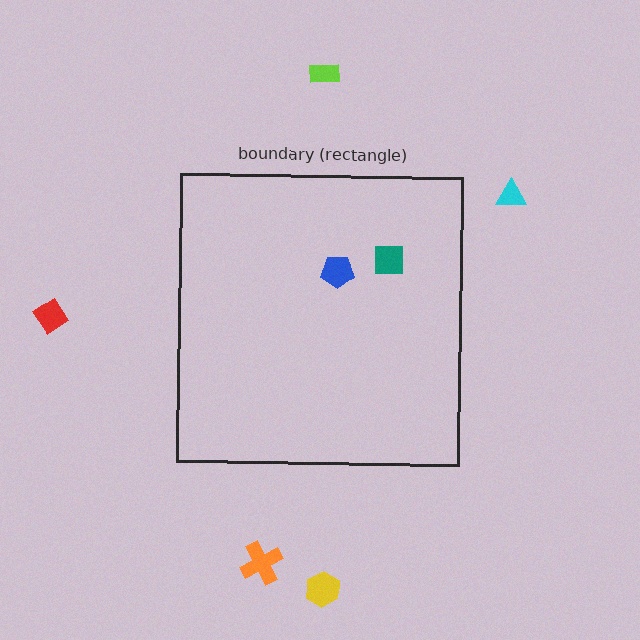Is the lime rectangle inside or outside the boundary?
Outside.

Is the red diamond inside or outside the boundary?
Outside.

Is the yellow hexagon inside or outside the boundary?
Outside.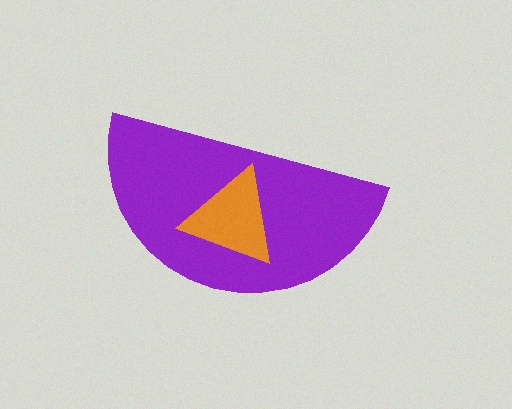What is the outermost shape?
The purple semicircle.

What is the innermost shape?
The orange triangle.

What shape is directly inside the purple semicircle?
The orange triangle.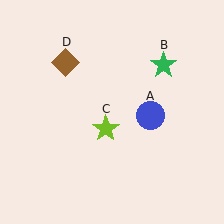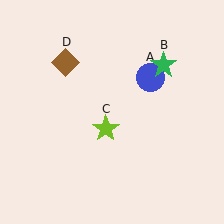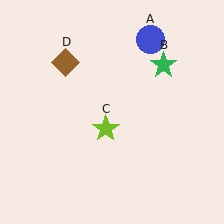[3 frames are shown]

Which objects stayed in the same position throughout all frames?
Green star (object B) and lime star (object C) and brown diamond (object D) remained stationary.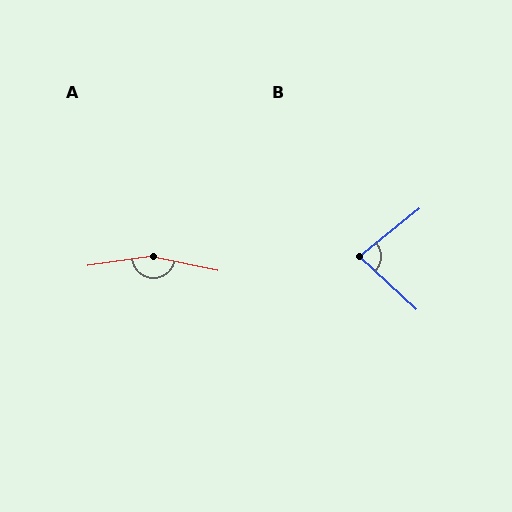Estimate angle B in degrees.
Approximately 82 degrees.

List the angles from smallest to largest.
B (82°), A (160°).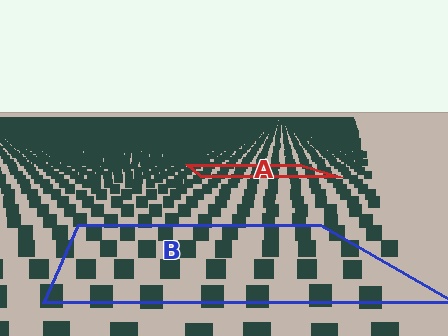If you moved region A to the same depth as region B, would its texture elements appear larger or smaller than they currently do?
They would appear larger. At a closer depth, the same texture elements are projected at a bigger on-screen size.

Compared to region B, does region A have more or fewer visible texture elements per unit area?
Region A has more texture elements per unit area — they are packed more densely because it is farther away.